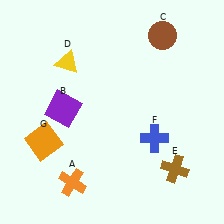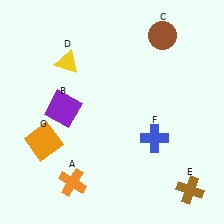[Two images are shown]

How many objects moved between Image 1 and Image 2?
1 object moved between the two images.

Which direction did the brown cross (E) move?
The brown cross (E) moved down.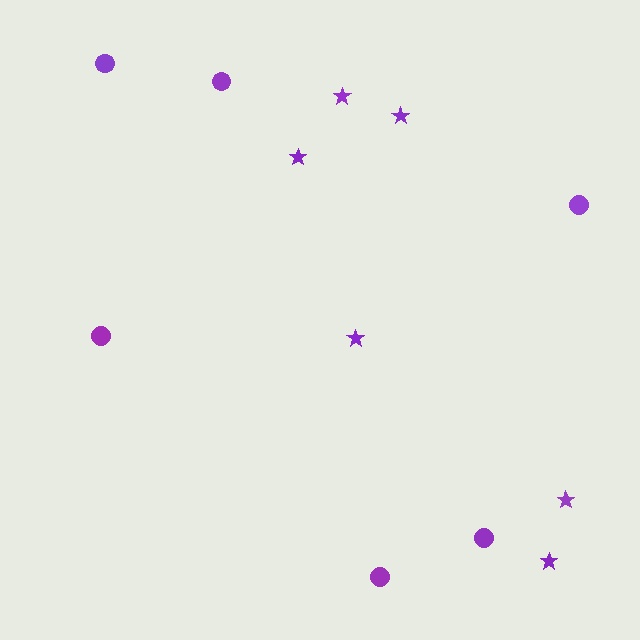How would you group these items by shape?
There are 2 groups: one group of stars (6) and one group of circles (6).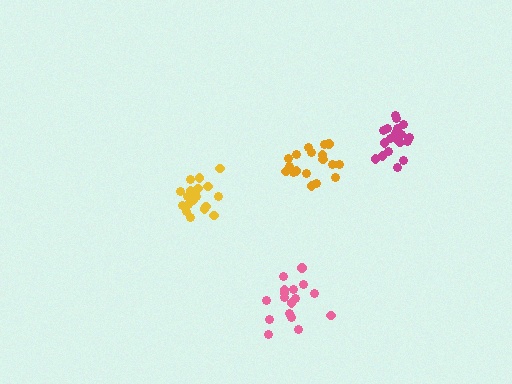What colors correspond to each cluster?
The clusters are colored: yellow, orange, magenta, pink.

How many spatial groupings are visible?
There are 4 spatial groupings.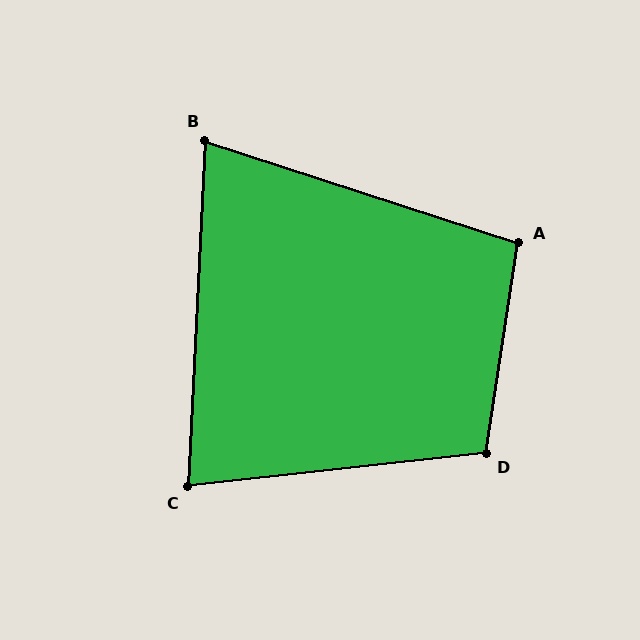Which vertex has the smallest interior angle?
B, at approximately 75 degrees.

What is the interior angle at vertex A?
Approximately 99 degrees (obtuse).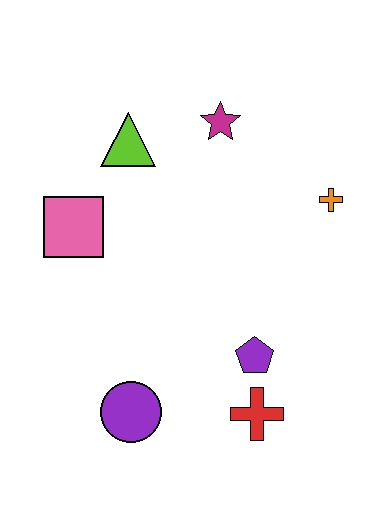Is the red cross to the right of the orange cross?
No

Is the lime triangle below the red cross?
No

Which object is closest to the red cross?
The purple pentagon is closest to the red cross.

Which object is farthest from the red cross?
The lime triangle is farthest from the red cross.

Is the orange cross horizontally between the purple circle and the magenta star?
No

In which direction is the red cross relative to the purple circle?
The red cross is to the right of the purple circle.